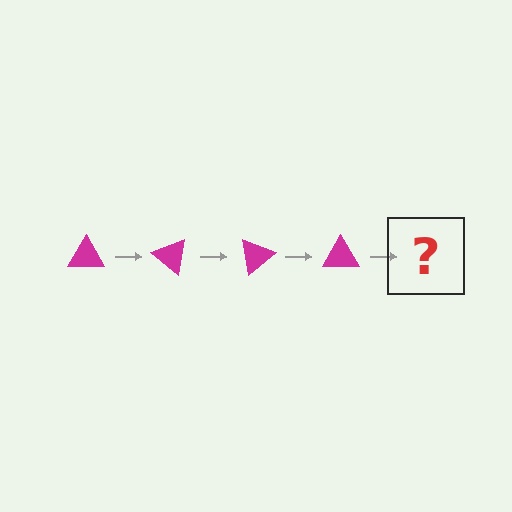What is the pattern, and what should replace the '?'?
The pattern is that the triangle rotates 40 degrees each step. The '?' should be a magenta triangle rotated 160 degrees.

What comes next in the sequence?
The next element should be a magenta triangle rotated 160 degrees.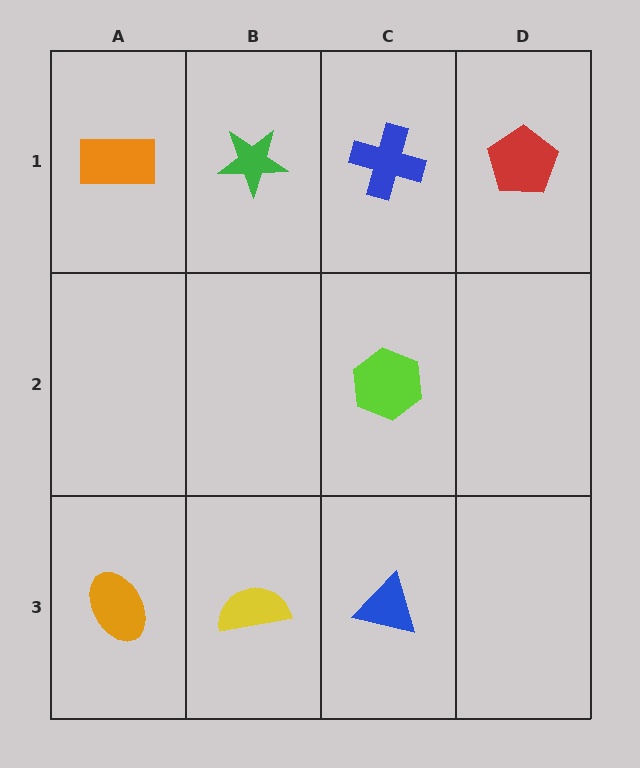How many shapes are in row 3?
3 shapes.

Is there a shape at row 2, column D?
No, that cell is empty.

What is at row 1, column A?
An orange rectangle.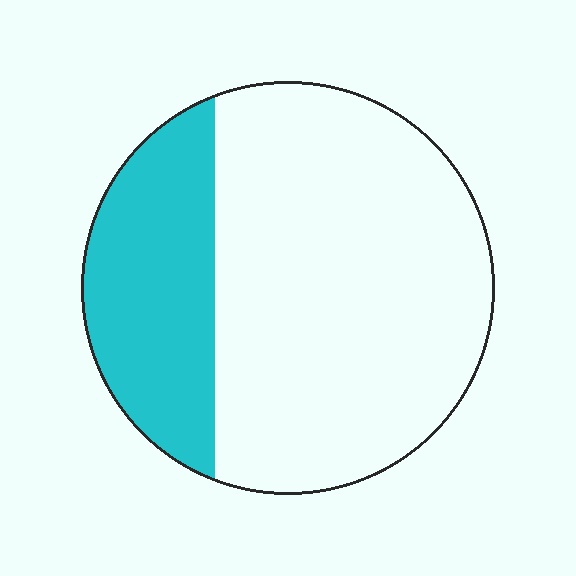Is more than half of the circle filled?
No.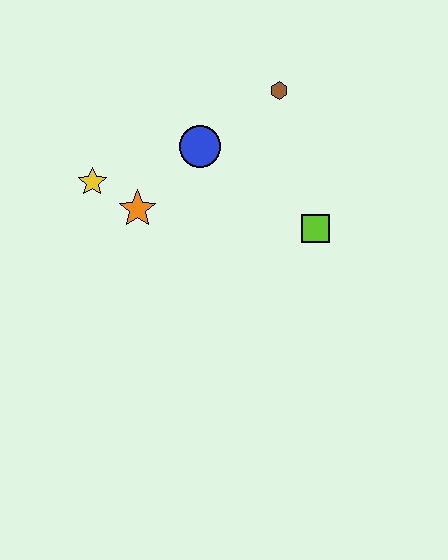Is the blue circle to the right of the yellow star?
Yes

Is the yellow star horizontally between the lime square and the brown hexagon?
No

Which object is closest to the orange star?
The yellow star is closest to the orange star.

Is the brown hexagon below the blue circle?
No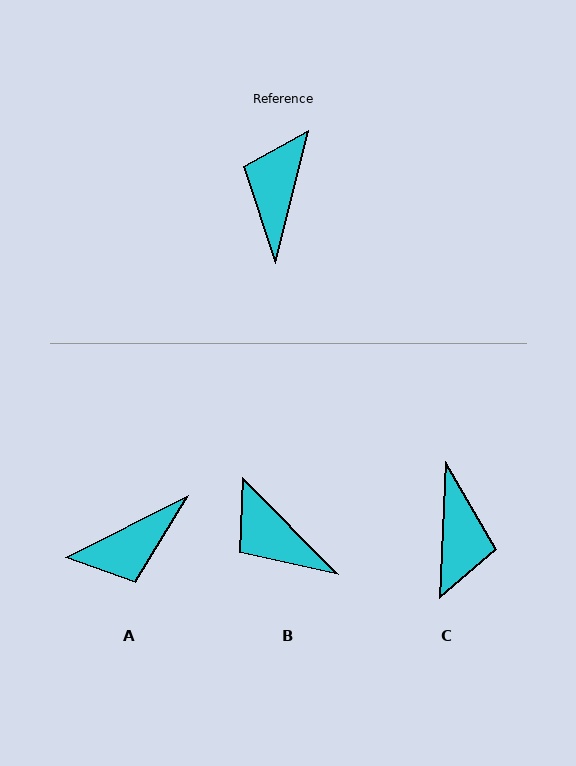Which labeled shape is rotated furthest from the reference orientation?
C, about 169 degrees away.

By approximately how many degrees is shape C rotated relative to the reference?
Approximately 169 degrees clockwise.